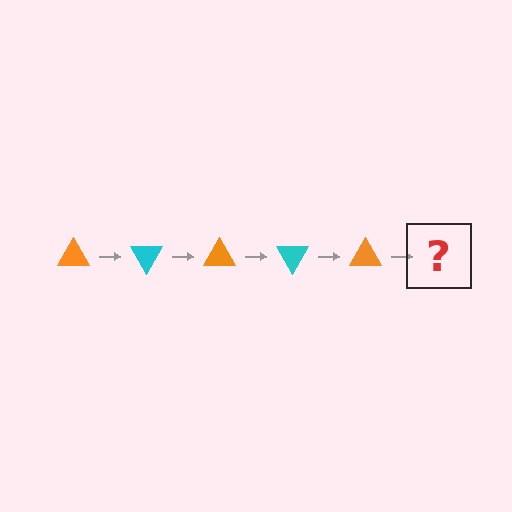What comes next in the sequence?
The next element should be a cyan triangle, rotated 300 degrees from the start.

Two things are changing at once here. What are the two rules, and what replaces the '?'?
The two rules are that it rotates 60 degrees each step and the color cycles through orange and cyan. The '?' should be a cyan triangle, rotated 300 degrees from the start.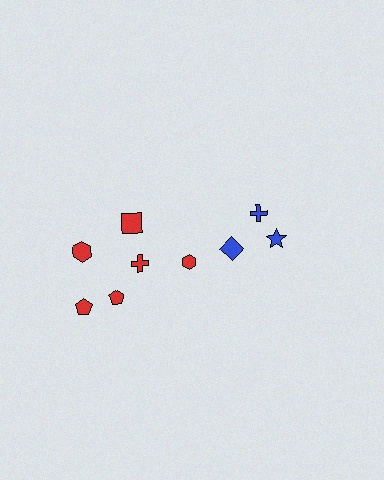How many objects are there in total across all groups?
There are 9 objects.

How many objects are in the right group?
There are 3 objects.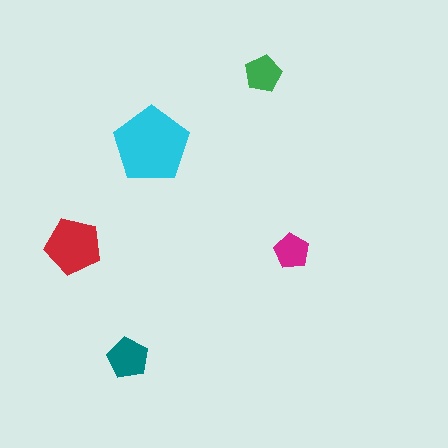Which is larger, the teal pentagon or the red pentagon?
The red one.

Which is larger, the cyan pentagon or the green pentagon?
The cyan one.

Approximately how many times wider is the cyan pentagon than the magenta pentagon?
About 2 times wider.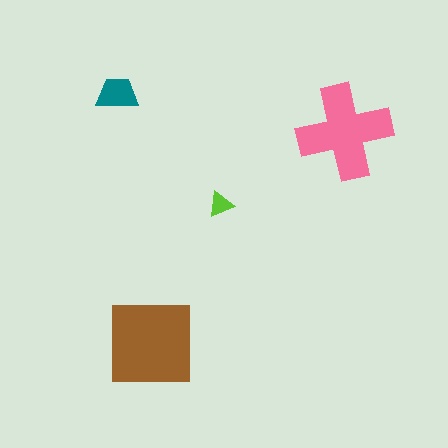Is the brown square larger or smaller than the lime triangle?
Larger.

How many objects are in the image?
There are 4 objects in the image.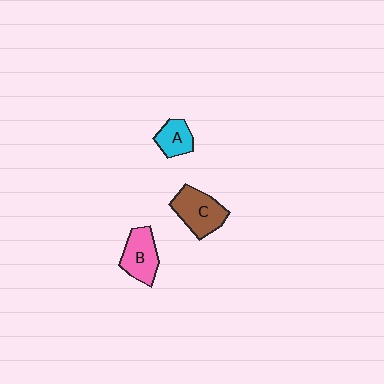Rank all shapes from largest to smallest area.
From largest to smallest: C (brown), B (pink), A (cyan).